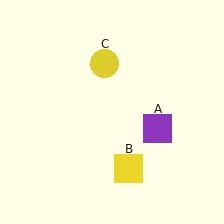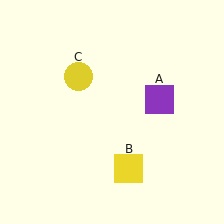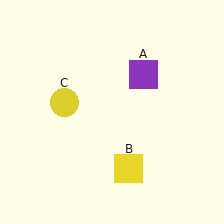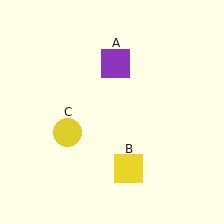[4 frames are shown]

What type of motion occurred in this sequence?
The purple square (object A), yellow circle (object C) rotated counterclockwise around the center of the scene.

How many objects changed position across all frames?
2 objects changed position: purple square (object A), yellow circle (object C).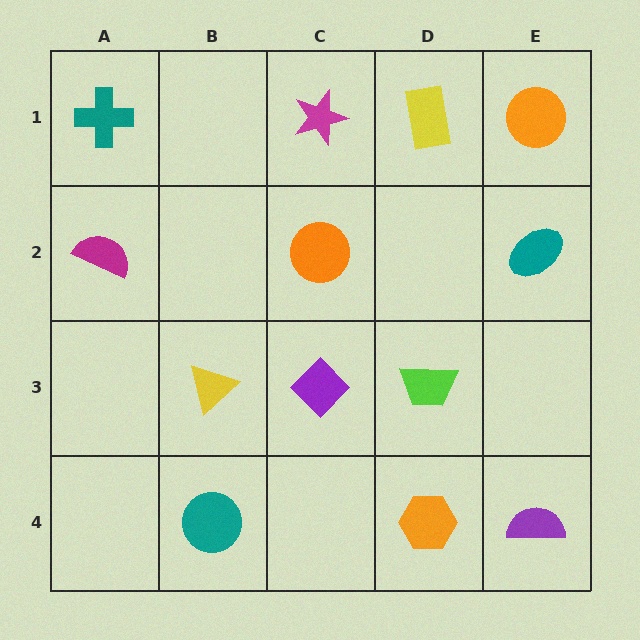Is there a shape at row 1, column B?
No, that cell is empty.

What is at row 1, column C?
A magenta star.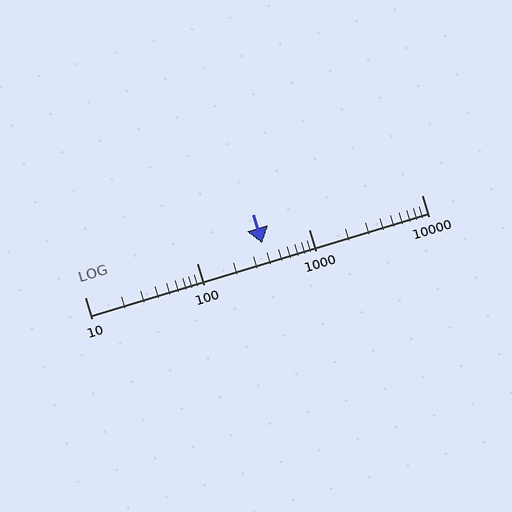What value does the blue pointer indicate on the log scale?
The pointer indicates approximately 380.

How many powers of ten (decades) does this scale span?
The scale spans 3 decades, from 10 to 10000.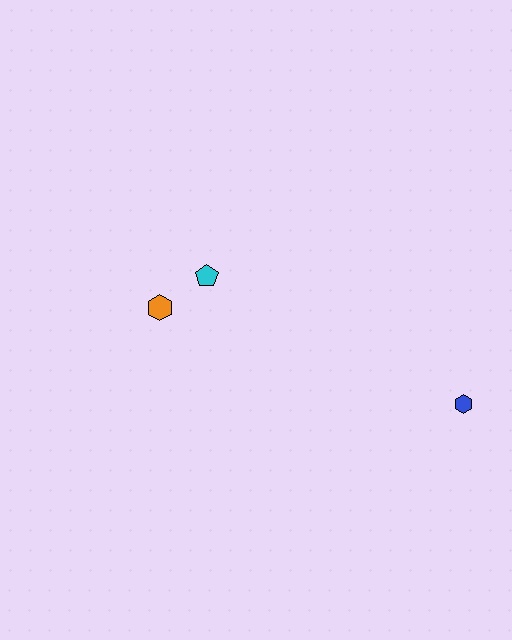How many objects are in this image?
There are 3 objects.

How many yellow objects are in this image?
There are no yellow objects.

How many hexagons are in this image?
There are 2 hexagons.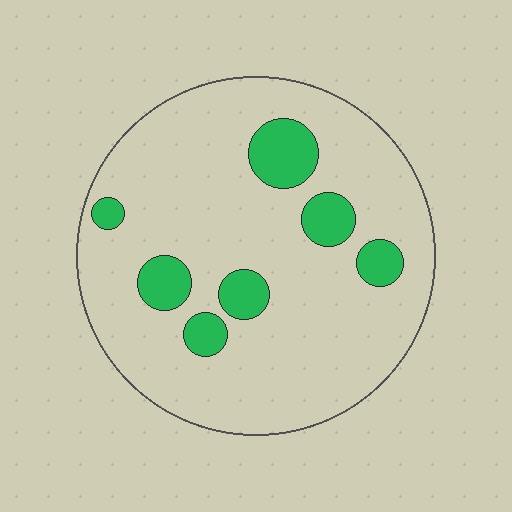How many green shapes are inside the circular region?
7.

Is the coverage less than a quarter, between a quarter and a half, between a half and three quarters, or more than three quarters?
Less than a quarter.